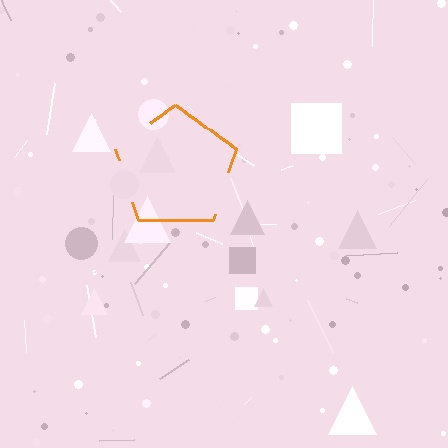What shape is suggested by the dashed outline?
The dashed outline suggests a pentagon.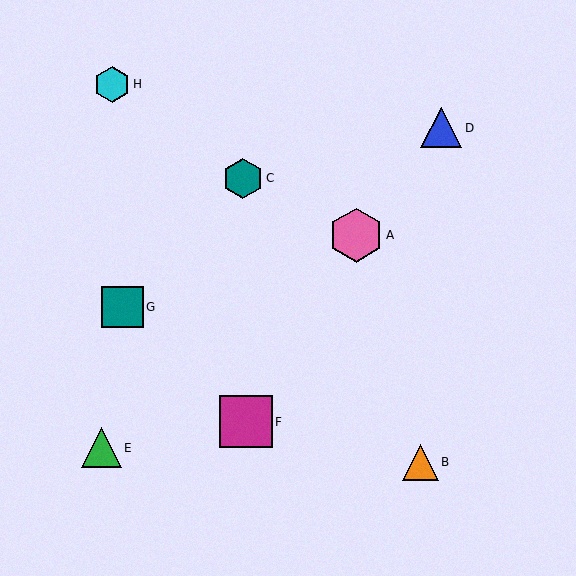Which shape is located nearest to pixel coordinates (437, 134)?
The blue triangle (labeled D) at (441, 128) is nearest to that location.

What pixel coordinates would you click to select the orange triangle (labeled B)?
Click at (421, 462) to select the orange triangle B.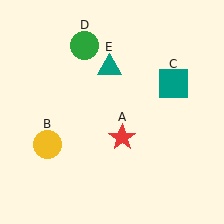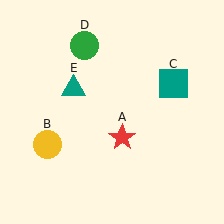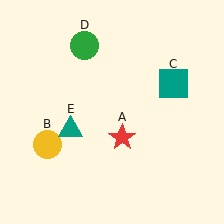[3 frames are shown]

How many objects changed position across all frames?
1 object changed position: teal triangle (object E).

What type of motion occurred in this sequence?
The teal triangle (object E) rotated counterclockwise around the center of the scene.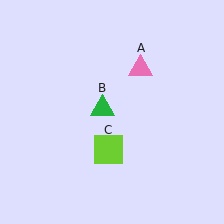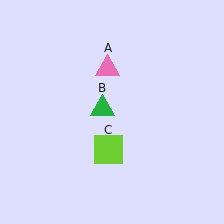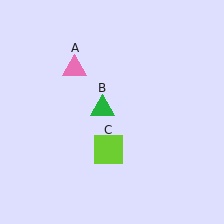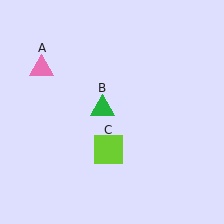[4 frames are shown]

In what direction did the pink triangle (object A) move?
The pink triangle (object A) moved left.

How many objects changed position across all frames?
1 object changed position: pink triangle (object A).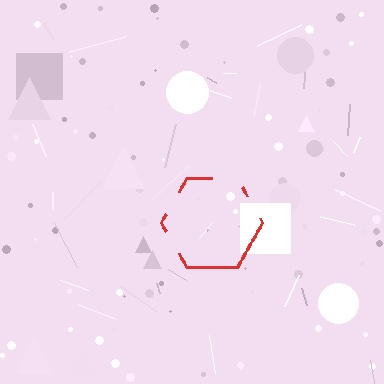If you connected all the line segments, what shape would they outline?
They would outline a hexagon.